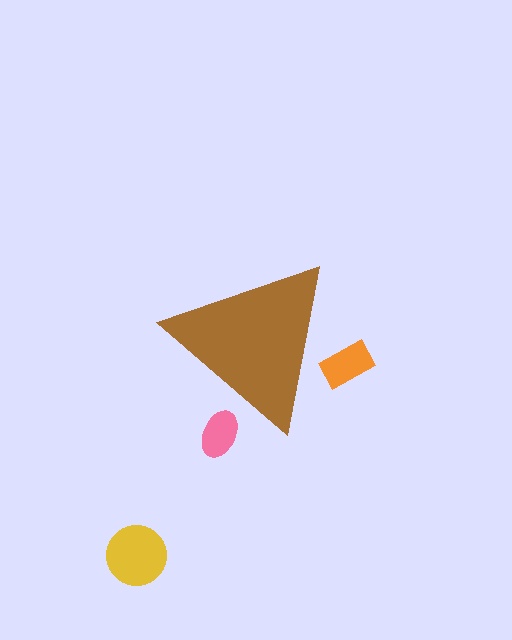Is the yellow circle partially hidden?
No, the yellow circle is fully visible.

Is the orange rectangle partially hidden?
Yes, the orange rectangle is partially hidden behind the brown triangle.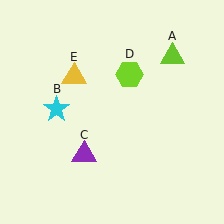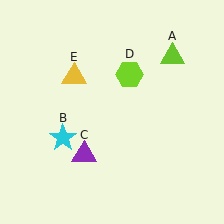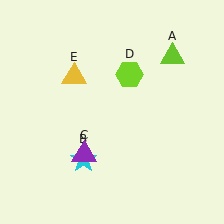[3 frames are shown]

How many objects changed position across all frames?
1 object changed position: cyan star (object B).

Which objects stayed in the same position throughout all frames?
Lime triangle (object A) and purple triangle (object C) and lime hexagon (object D) and yellow triangle (object E) remained stationary.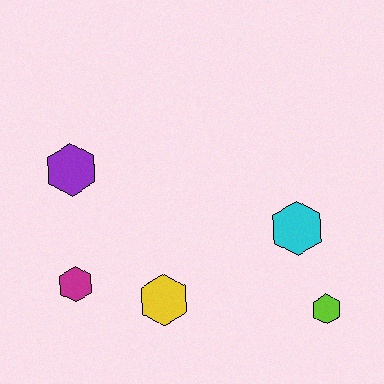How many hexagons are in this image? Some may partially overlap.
There are 5 hexagons.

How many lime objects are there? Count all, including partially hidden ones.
There is 1 lime object.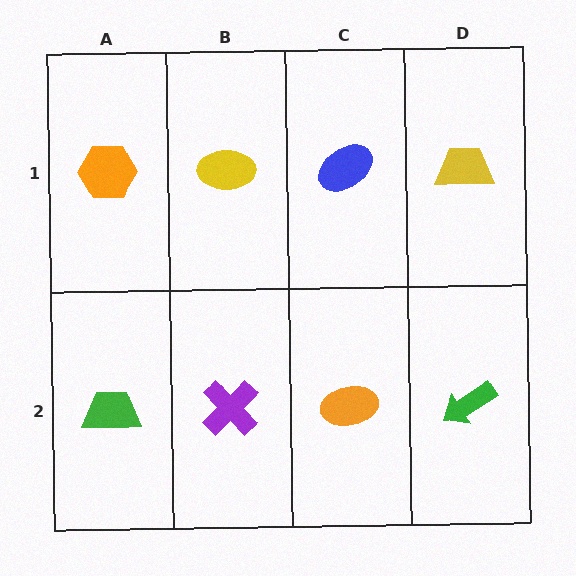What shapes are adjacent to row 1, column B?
A purple cross (row 2, column B), an orange hexagon (row 1, column A), a blue ellipse (row 1, column C).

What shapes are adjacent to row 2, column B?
A yellow ellipse (row 1, column B), a green trapezoid (row 2, column A), an orange ellipse (row 2, column C).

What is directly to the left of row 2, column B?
A green trapezoid.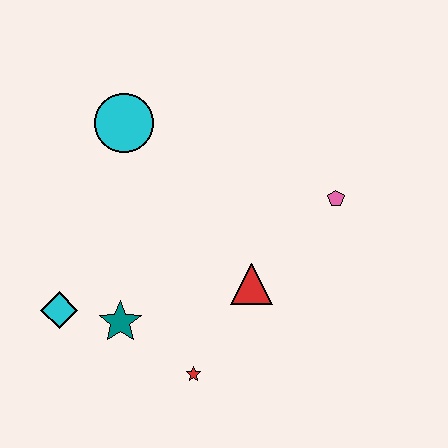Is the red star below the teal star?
Yes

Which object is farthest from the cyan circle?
The red star is farthest from the cyan circle.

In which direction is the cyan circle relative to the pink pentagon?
The cyan circle is to the left of the pink pentagon.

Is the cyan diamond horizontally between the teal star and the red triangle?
No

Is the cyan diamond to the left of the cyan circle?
Yes